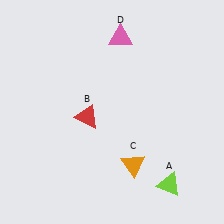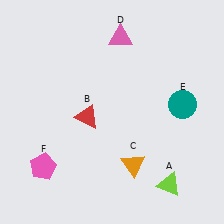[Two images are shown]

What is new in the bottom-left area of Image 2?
A pink pentagon (F) was added in the bottom-left area of Image 2.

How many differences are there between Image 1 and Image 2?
There are 2 differences between the two images.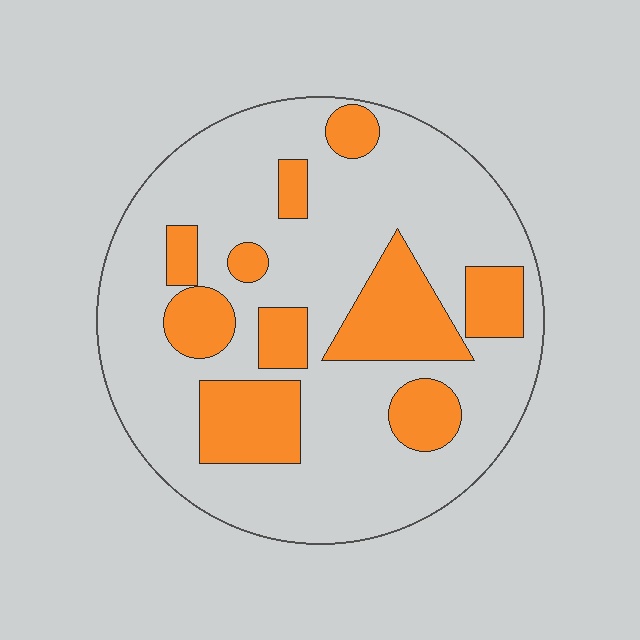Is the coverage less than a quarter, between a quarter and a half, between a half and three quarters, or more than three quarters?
Between a quarter and a half.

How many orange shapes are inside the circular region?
10.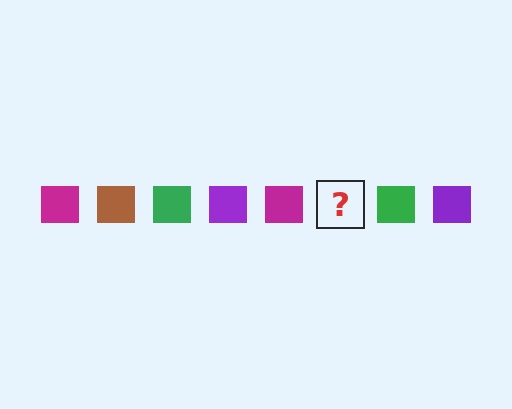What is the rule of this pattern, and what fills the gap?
The rule is that the pattern cycles through magenta, brown, green, purple squares. The gap should be filled with a brown square.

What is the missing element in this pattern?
The missing element is a brown square.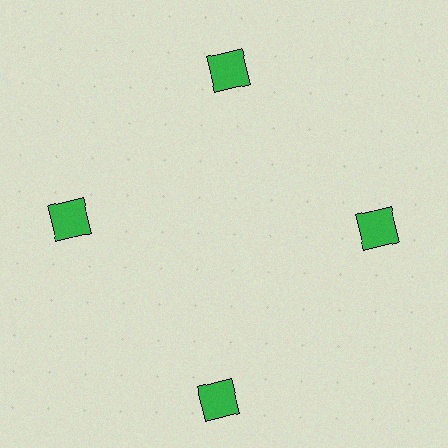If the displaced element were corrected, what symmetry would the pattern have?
It would have 4-fold rotational symmetry — the pattern would map onto itself every 90 degrees.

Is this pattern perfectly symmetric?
No. The 4 green squares are arranged in a ring, but one element near the 6 o'clock position is pushed outward from the center, breaking the 4-fold rotational symmetry.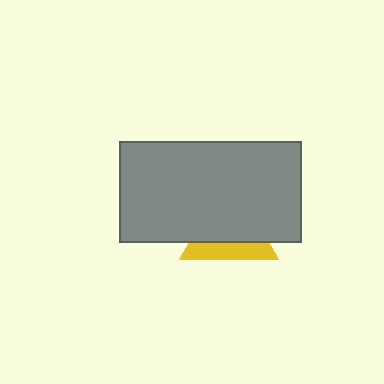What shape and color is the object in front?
The object in front is a gray rectangle.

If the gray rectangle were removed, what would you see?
You would see the complete yellow triangle.